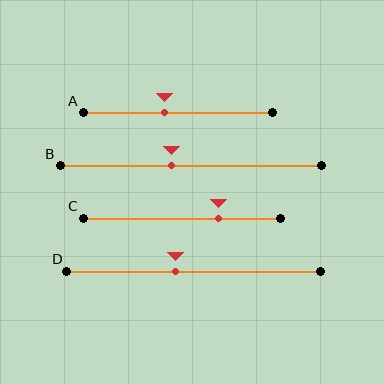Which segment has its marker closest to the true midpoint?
Segment D has its marker closest to the true midpoint.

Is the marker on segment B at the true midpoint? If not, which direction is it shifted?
No, the marker on segment B is shifted to the left by about 7% of the segment length.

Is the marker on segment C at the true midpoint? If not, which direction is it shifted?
No, the marker on segment C is shifted to the right by about 18% of the segment length.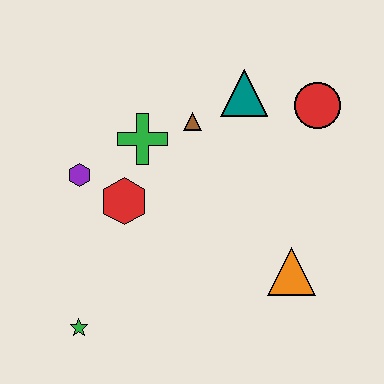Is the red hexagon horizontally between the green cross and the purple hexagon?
Yes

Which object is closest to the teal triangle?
The brown triangle is closest to the teal triangle.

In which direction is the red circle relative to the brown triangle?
The red circle is to the right of the brown triangle.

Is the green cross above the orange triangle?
Yes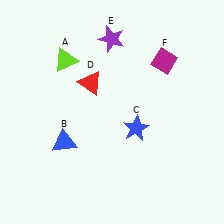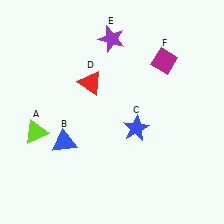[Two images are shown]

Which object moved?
The lime triangle (A) moved down.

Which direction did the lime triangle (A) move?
The lime triangle (A) moved down.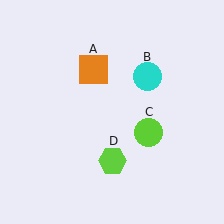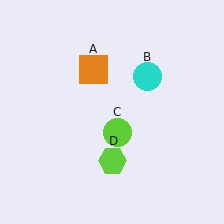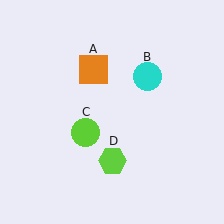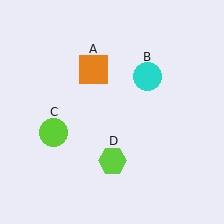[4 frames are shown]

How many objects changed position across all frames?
1 object changed position: lime circle (object C).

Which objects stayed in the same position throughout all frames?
Orange square (object A) and cyan circle (object B) and lime hexagon (object D) remained stationary.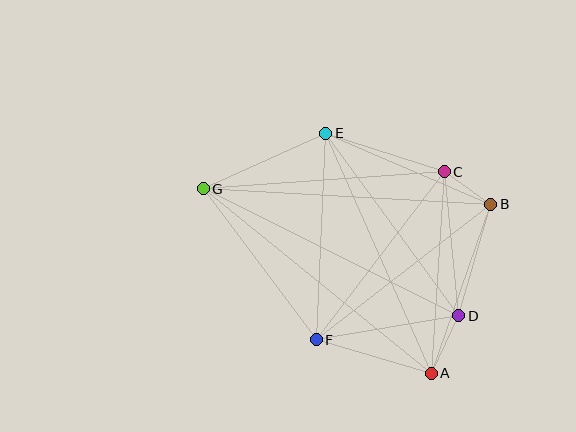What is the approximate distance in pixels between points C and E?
The distance between C and E is approximately 125 pixels.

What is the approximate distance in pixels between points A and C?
The distance between A and C is approximately 202 pixels.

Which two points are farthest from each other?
Points A and G are farthest from each other.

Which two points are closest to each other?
Points B and C are closest to each other.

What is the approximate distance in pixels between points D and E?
The distance between D and E is approximately 226 pixels.